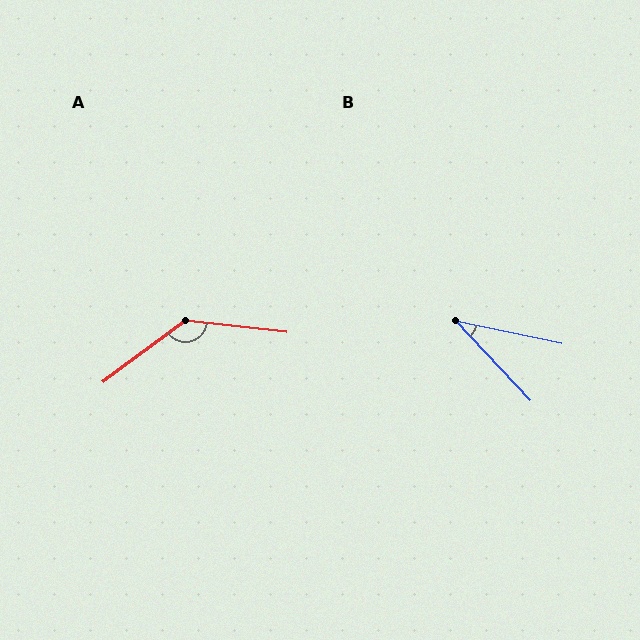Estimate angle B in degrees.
Approximately 34 degrees.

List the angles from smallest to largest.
B (34°), A (137°).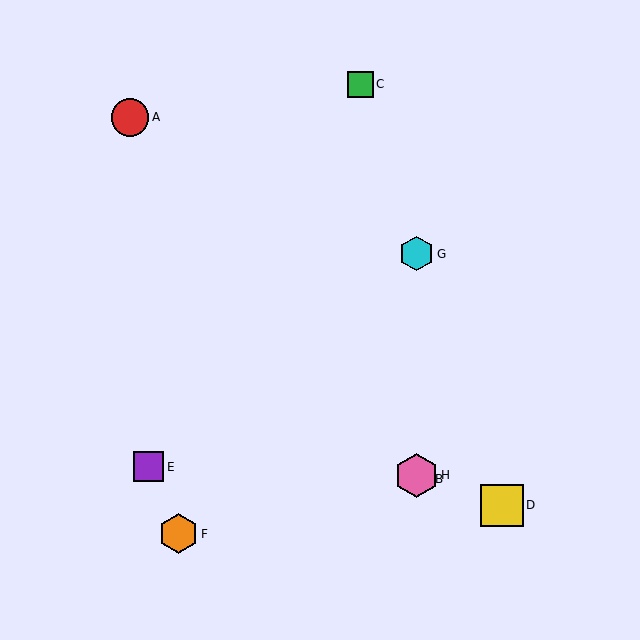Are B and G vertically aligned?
Yes, both are at x≈416.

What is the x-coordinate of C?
Object C is at x≈360.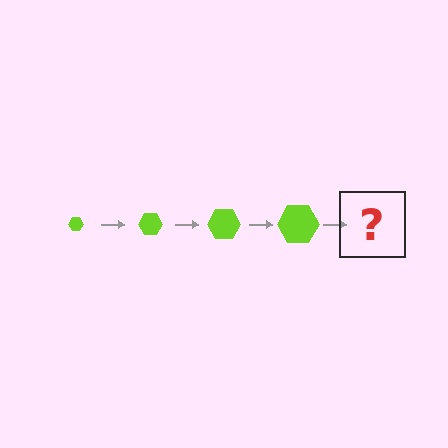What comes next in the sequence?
The next element should be a lime hexagon, larger than the previous one.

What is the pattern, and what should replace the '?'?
The pattern is that the hexagon gets progressively larger each step. The '?' should be a lime hexagon, larger than the previous one.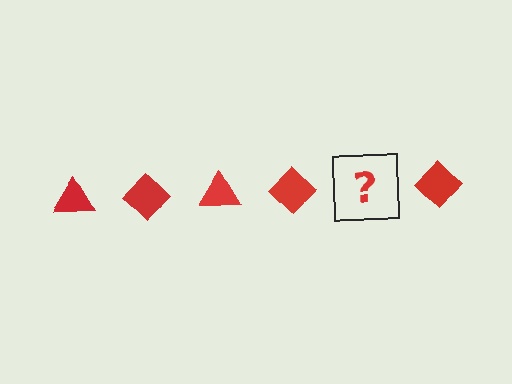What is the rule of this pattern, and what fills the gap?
The rule is that the pattern cycles through triangle, diamond shapes in red. The gap should be filled with a red triangle.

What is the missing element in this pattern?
The missing element is a red triangle.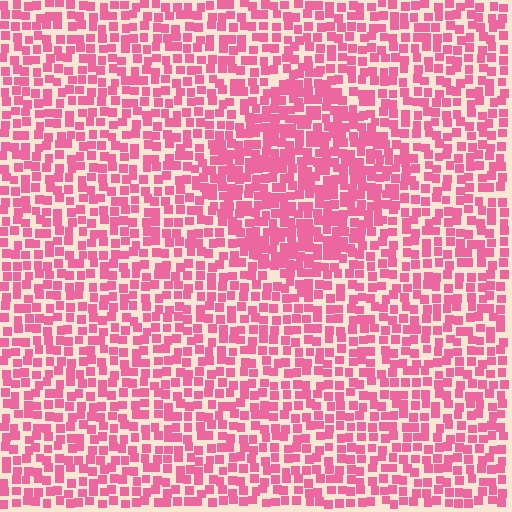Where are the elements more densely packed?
The elements are more densely packed inside the diamond boundary.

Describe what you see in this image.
The image contains small pink elements arranged at two different densities. A diamond-shaped region is visible where the elements are more densely packed than the surrounding area.